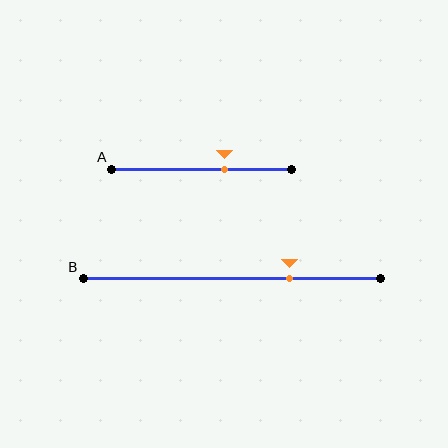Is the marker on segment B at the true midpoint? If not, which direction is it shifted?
No, the marker on segment B is shifted to the right by about 19% of the segment length.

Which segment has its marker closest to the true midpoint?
Segment A has its marker closest to the true midpoint.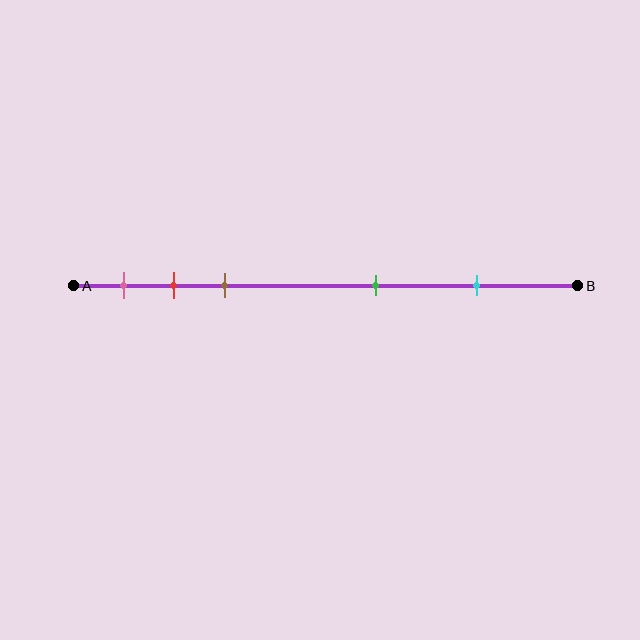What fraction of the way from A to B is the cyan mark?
The cyan mark is approximately 80% (0.8) of the way from A to B.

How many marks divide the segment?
There are 5 marks dividing the segment.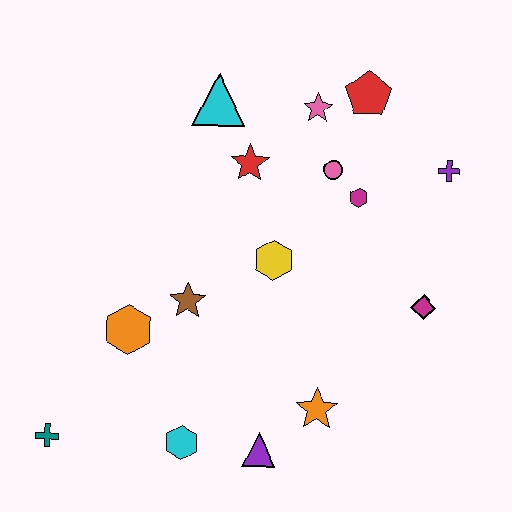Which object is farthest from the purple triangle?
The red pentagon is farthest from the purple triangle.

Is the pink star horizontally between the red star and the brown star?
No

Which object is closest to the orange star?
The purple triangle is closest to the orange star.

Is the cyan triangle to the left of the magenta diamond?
Yes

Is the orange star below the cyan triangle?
Yes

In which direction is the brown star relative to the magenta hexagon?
The brown star is to the left of the magenta hexagon.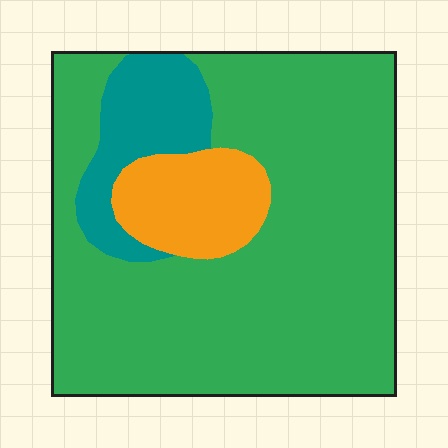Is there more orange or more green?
Green.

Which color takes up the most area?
Green, at roughly 75%.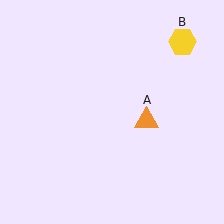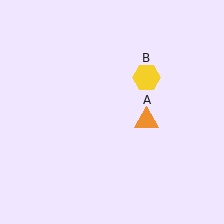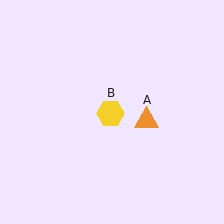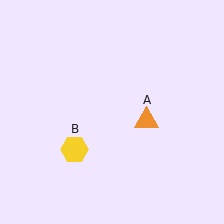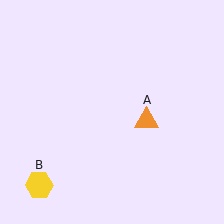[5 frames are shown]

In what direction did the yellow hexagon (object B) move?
The yellow hexagon (object B) moved down and to the left.